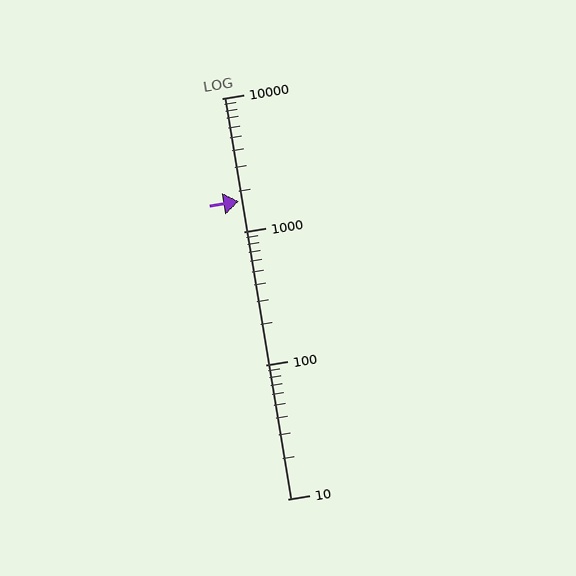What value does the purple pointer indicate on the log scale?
The pointer indicates approximately 1700.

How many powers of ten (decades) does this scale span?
The scale spans 3 decades, from 10 to 10000.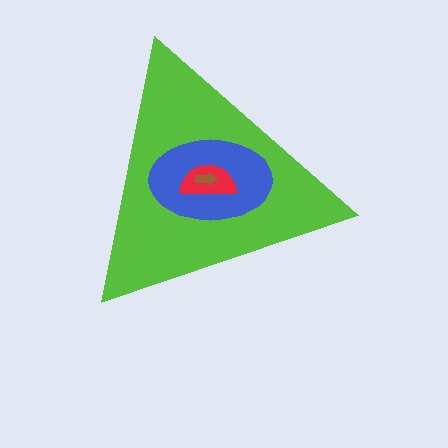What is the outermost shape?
The lime triangle.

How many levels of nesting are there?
4.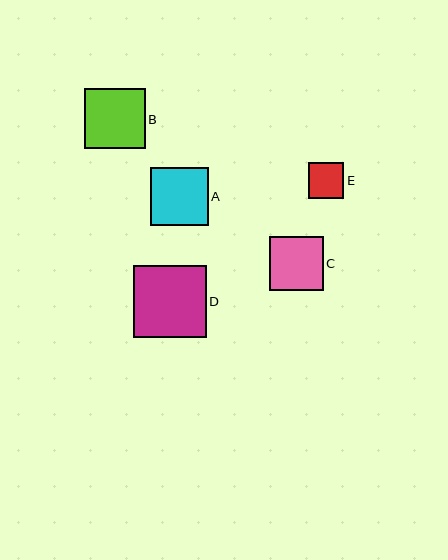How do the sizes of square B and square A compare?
Square B and square A are approximately the same size.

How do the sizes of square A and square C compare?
Square A and square C are approximately the same size.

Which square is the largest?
Square D is the largest with a size of approximately 73 pixels.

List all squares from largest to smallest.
From largest to smallest: D, B, A, C, E.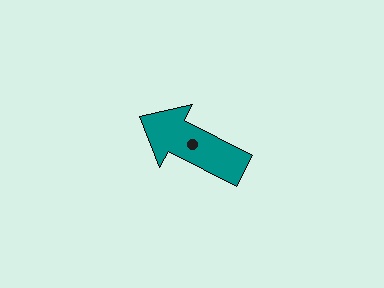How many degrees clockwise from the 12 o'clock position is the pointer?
Approximately 297 degrees.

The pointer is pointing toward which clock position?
Roughly 10 o'clock.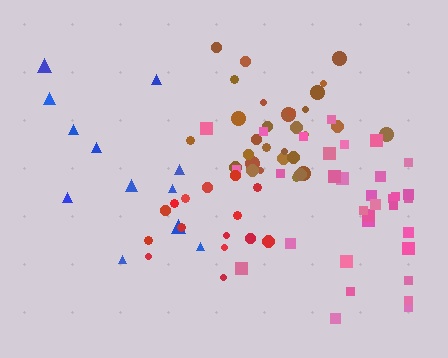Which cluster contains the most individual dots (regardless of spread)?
Pink (33).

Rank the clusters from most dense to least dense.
brown, red, pink, blue.